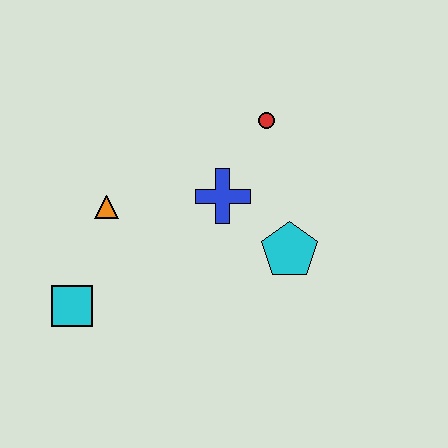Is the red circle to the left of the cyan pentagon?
Yes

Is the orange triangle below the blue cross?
Yes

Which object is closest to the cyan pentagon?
The blue cross is closest to the cyan pentagon.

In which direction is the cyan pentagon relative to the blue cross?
The cyan pentagon is to the right of the blue cross.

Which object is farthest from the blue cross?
The cyan square is farthest from the blue cross.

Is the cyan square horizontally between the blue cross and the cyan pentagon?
No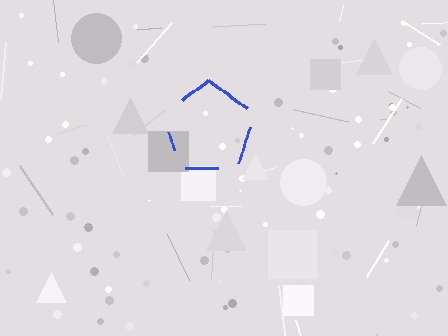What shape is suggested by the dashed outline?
The dashed outline suggests a pentagon.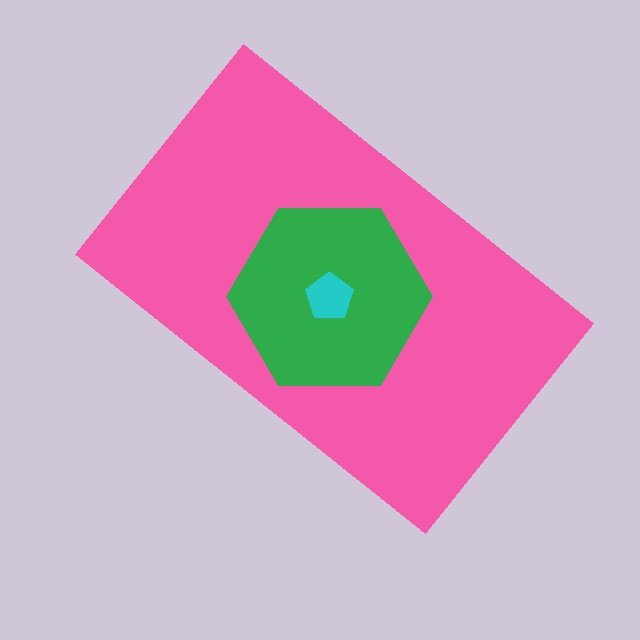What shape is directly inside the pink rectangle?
The green hexagon.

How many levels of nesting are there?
3.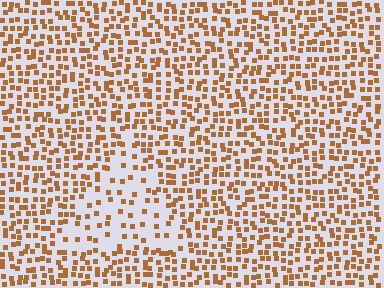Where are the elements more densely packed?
The elements are more densely packed outside the triangle boundary.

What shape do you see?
I see a triangle.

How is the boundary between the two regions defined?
The boundary is defined by a change in element density (approximately 2.2x ratio). All elements are the same color, size, and shape.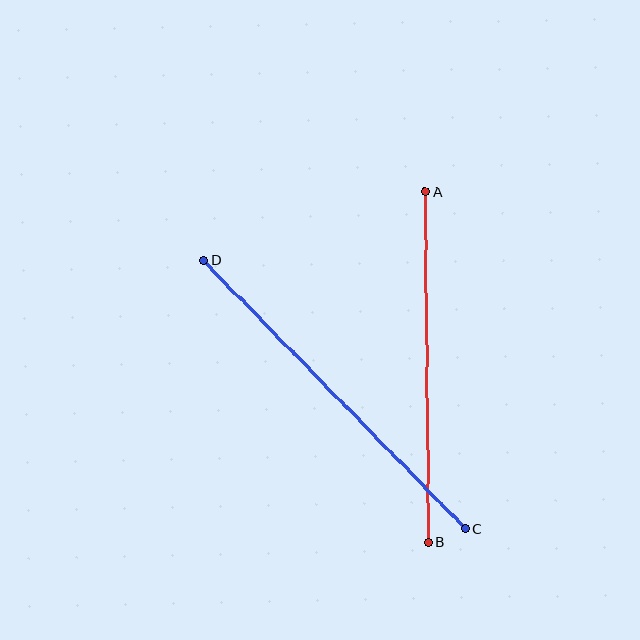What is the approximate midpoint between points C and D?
The midpoint is at approximately (334, 395) pixels.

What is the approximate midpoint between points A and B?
The midpoint is at approximately (427, 367) pixels.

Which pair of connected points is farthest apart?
Points C and D are farthest apart.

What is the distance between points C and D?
The distance is approximately 375 pixels.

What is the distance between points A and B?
The distance is approximately 351 pixels.